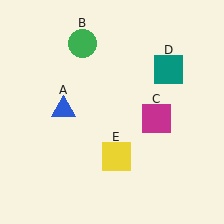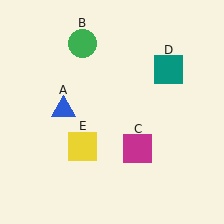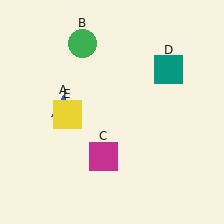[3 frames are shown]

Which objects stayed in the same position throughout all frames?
Blue triangle (object A) and green circle (object B) and teal square (object D) remained stationary.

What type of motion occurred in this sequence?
The magenta square (object C), yellow square (object E) rotated clockwise around the center of the scene.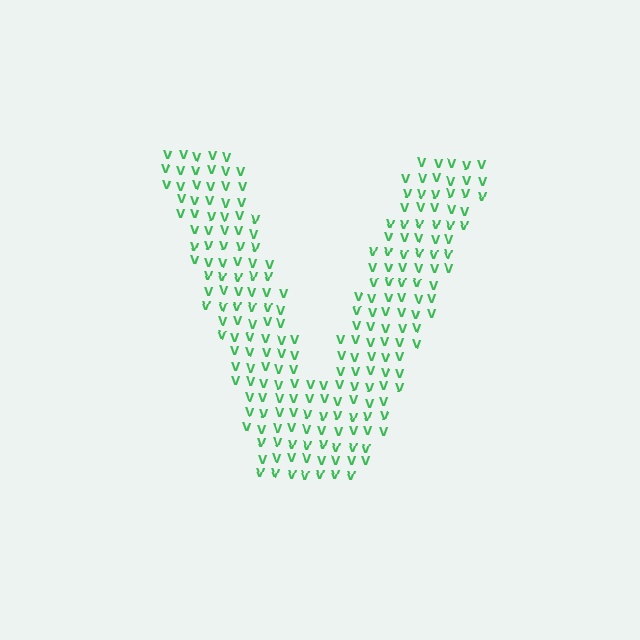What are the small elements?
The small elements are letter V's.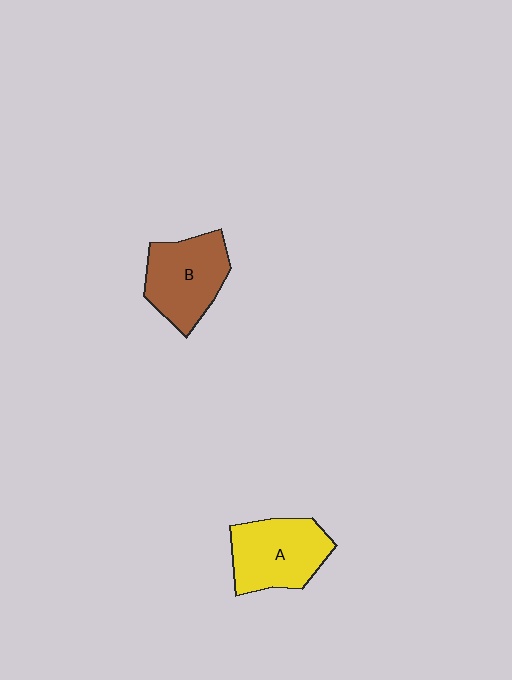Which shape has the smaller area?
Shape B (brown).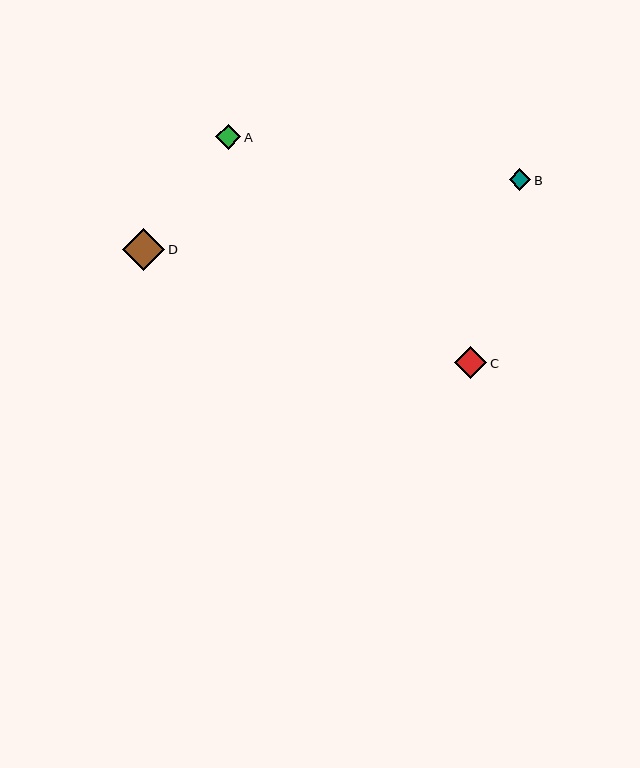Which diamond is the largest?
Diamond D is the largest with a size of approximately 42 pixels.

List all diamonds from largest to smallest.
From largest to smallest: D, C, A, B.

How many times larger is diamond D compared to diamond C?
Diamond D is approximately 1.3 times the size of diamond C.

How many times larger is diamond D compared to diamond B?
Diamond D is approximately 2.0 times the size of diamond B.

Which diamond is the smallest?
Diamond B is the smallest with a size of approximately 21 pixels.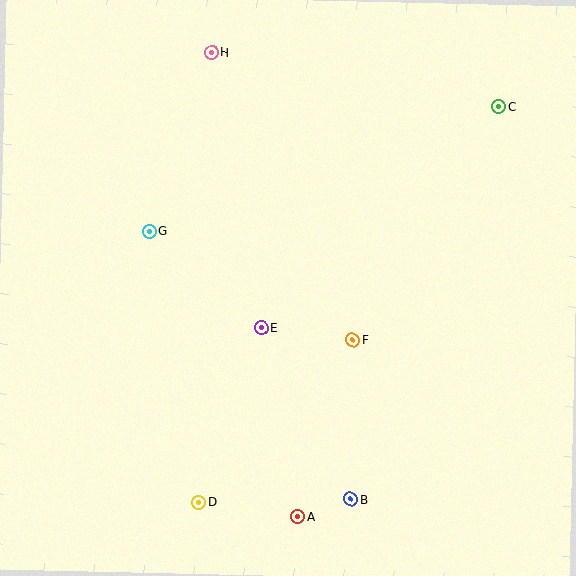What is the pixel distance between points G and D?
The distance between G and D is 276 pixels.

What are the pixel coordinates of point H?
Point H is at (212, 52).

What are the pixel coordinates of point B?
Point B is at (351, 499).